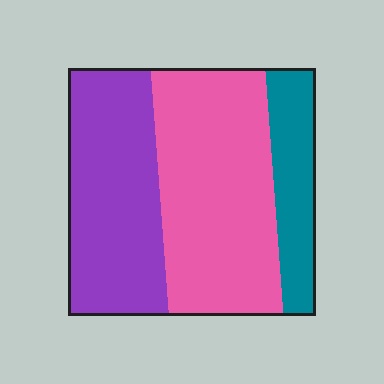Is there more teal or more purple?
Purple.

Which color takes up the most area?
Pink, at roughly 45%.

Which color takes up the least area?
Teal, at roughly 15%.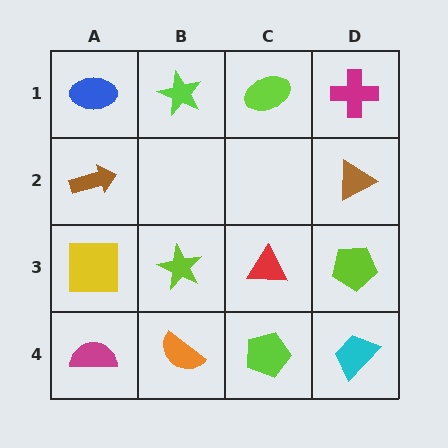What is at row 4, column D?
A cyan trapezoid.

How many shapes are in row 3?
4 shapes.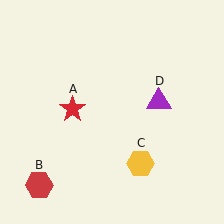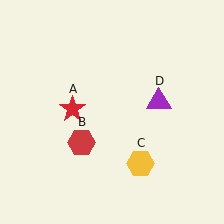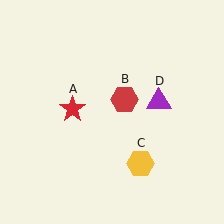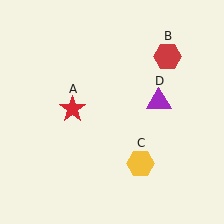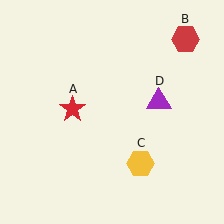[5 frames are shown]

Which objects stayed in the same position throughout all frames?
Red star (object A) and yellow hexagon (object C) and purple triangle (object D) remained stationary.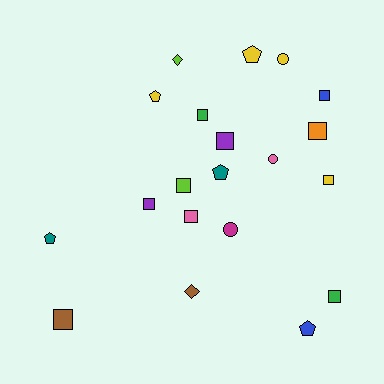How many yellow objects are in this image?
There are 4 yellow objects.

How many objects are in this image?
There are 20 objects.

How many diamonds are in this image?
There are 2 diamonds.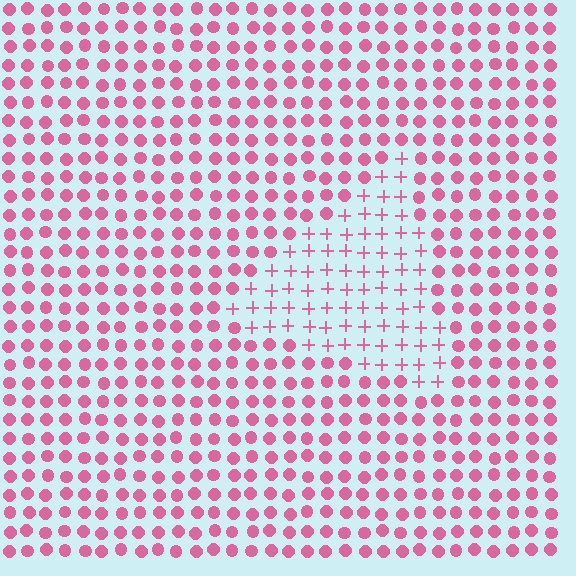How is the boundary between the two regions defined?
The boundary is defined by a change in element shape: plus signs inside vs. circles outside. All elements share the same color and spacing.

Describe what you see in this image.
The image is filled with small pink elements arranged in a uniform grid. A triangle-shaped region contains plus signs, while the surrounding area contains circles. The boundary is defined purely by the change in element shape.